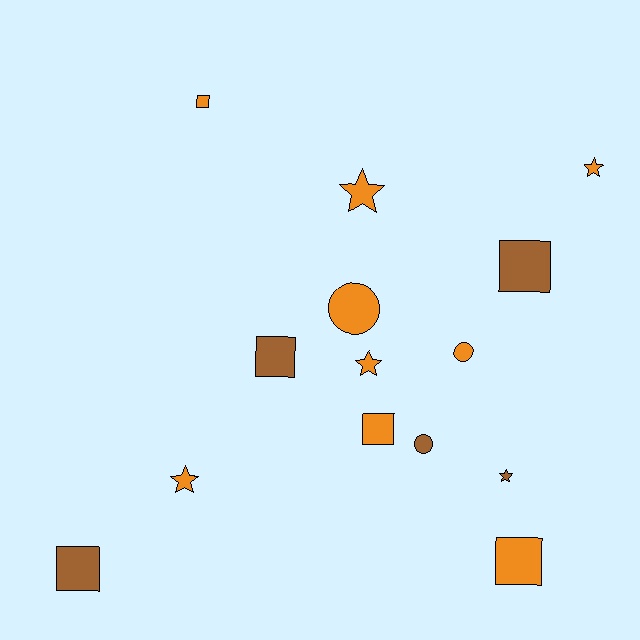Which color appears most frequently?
Orange, with 9 objects.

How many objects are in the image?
There are 14 objects.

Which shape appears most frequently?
Square, with 6 objects.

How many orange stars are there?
There are 4 orange stars.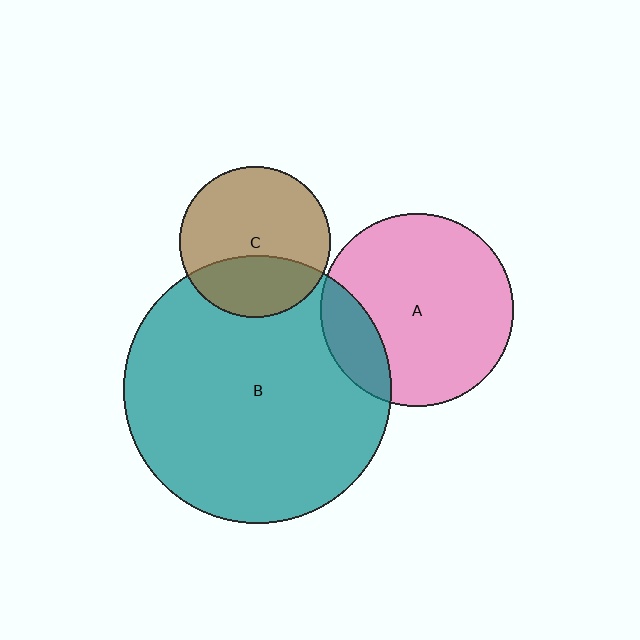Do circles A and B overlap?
Yes.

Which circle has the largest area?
Circle B (teal).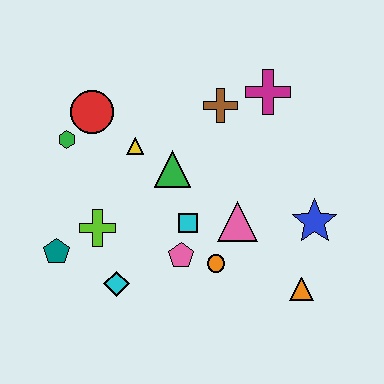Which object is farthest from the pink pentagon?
The magenta cross is farthest from the pink pentagon.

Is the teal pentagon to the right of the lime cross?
No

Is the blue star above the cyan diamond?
Yes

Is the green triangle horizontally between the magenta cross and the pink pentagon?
No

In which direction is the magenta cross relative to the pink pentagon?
The magenta cross is above the pink pentagon.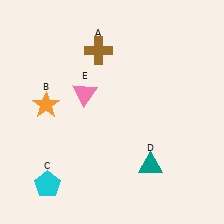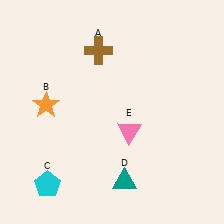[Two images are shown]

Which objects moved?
The objects that moved are: the teal triangle (D), the pink triangle (E).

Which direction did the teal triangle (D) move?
The teal triangle (D) moved left.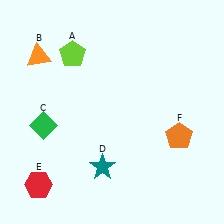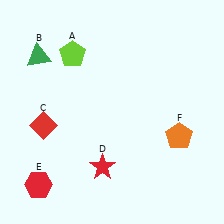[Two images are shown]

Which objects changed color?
B changed from orange to green. C changed from green to red. D changed from teal to red.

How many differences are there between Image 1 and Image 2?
There are 3 differences between the two images.